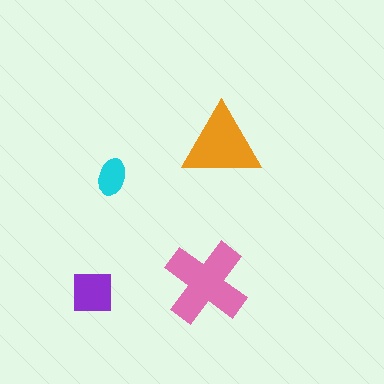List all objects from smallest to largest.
The cyan ellipse, the purple square, the orange triangle, the pink cross.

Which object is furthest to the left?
The purple square is leftmost.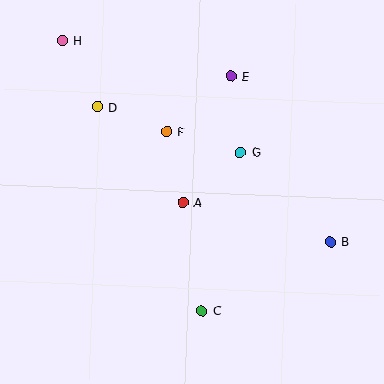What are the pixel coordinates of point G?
Point G is at (240, 152).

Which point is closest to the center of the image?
Point A at (183, 202) is closest to the center.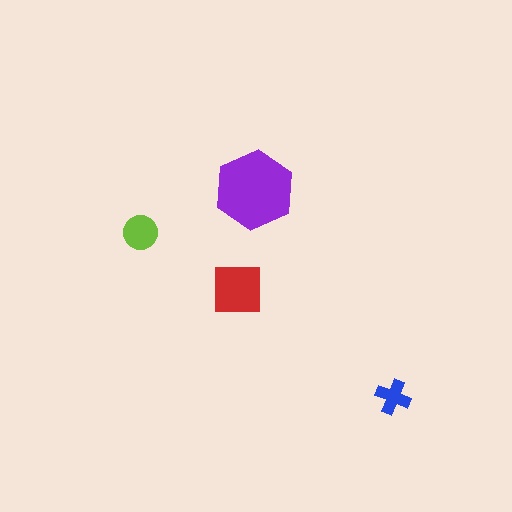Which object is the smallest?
The blue cross.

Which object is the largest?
The purple hexagon.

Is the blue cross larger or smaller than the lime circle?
Smaller.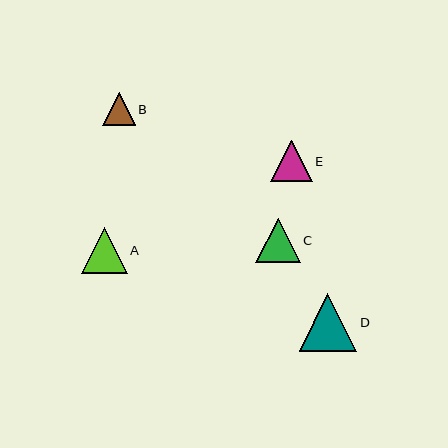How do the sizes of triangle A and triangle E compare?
Triangle A and triangle E are approximately the same size.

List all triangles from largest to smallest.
From largest to smallest: D, A, C, E, B.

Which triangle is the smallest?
Triangle B is the smallest with a size of approximately 33 pixels.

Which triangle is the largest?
Triangle D is the largest with a size of approximately 58 pixels.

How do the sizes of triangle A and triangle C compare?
Triangle A and triangle C are approximately the same size.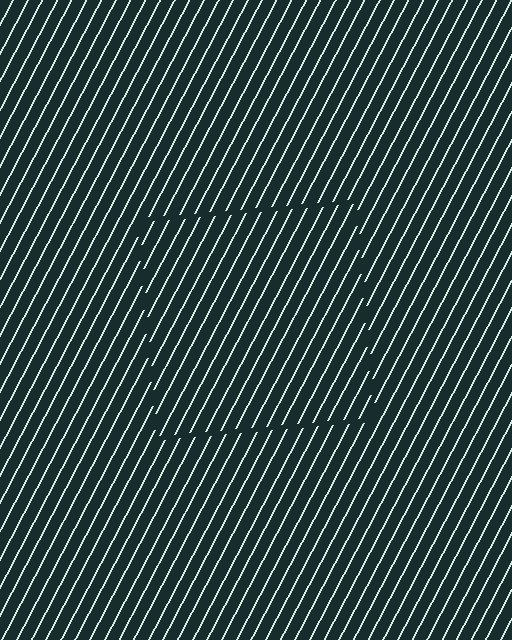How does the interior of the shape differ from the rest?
The interior of the shape contains the same grating, shifted by half a period — the contour is defined by the phase discontinuity where line-ends from the inner and outer gratings abut.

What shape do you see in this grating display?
An illusory square. The interior of the shape contains the same grating, shifted by half a period — the contour is defined by the phase discontinuity where line-ends from the inner and outer gratings abut.